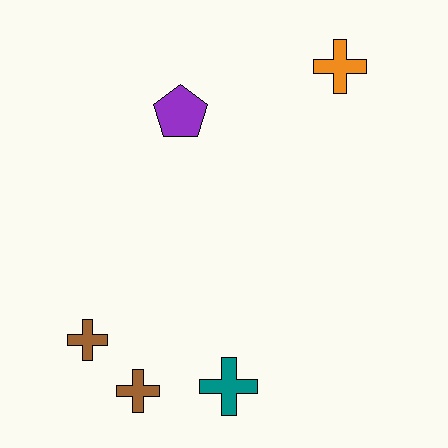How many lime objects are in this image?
There are no lime objects.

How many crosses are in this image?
There are 4 crosses.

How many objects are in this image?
There are 5 objects.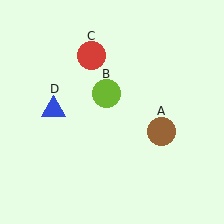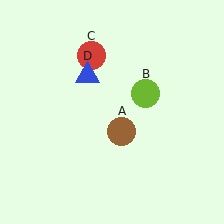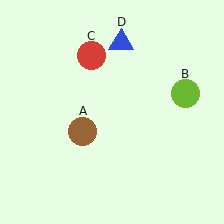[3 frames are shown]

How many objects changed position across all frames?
3 objects changed position: brown circle (object A), lime circle (object B), blue triangle (object D).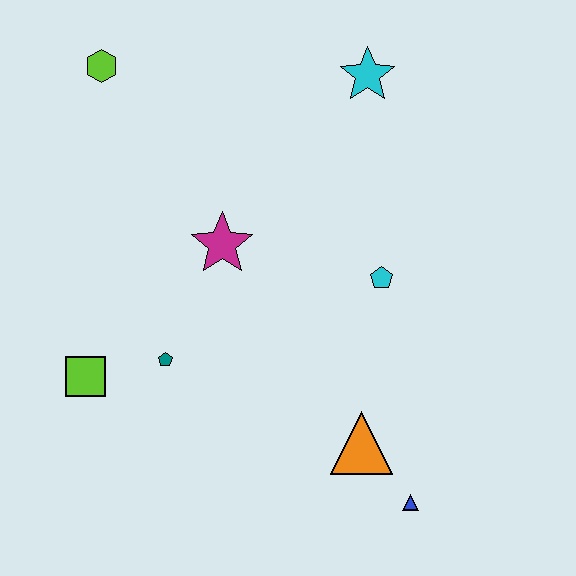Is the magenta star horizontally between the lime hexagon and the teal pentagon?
No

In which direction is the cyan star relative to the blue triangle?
The cyan star is above the blue triangle.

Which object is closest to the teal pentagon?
The lime square is closest to the teal pentagon.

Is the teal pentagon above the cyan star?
No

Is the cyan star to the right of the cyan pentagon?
No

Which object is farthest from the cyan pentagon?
The lime hexagon is farthest from the cyan pentagon.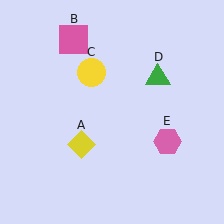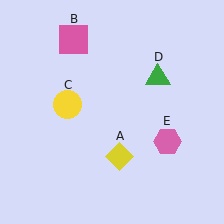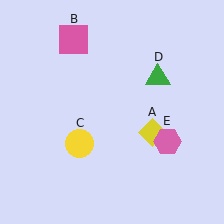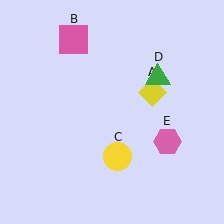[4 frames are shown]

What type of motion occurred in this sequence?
The yellow diamond (object A), yellow circle (object C) rotated counterclockwise around the center of the scene.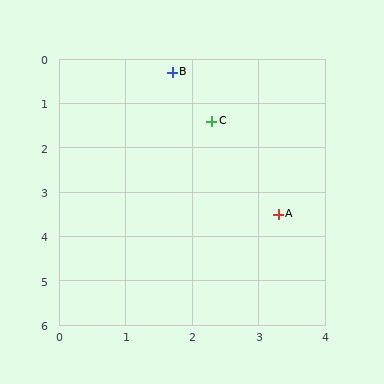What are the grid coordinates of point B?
Point B is at approximately (1.7, 0.3).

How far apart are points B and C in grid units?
Points B and C are about 1.3 grid units apart.